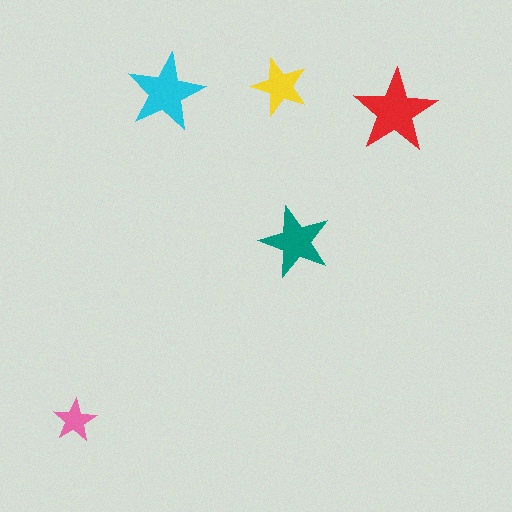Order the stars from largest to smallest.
the red one, the cyan one, the teal one, the yellow one, the pink one.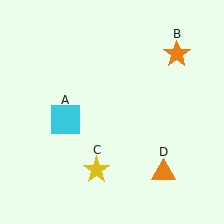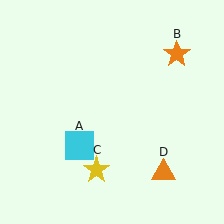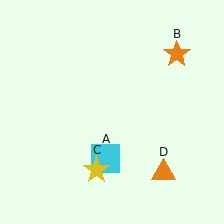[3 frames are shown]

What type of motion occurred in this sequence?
The cyan square (object A) rotated counterclockwise around the center of the scene.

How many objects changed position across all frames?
1 object changed position: cyan square (object A).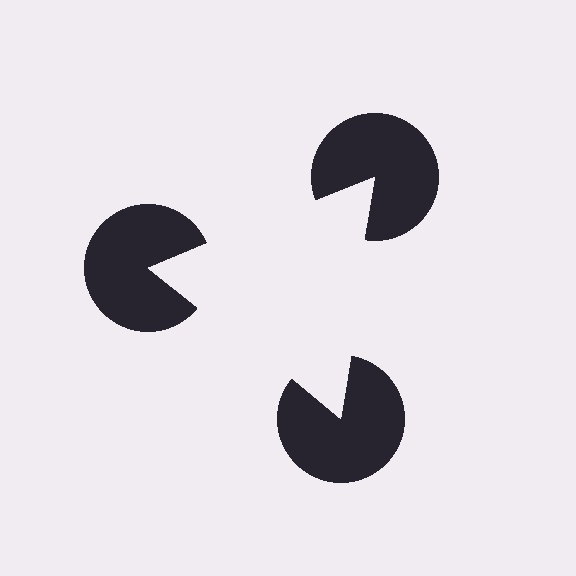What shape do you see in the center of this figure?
An illusory triangle — its edges are inferred from the aligned wedge cuts in the pac-man discs, not physically drawn.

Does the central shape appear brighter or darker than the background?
It typically appears slightly brighter than the background, even though no actual brightness change is drawn.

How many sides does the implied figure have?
3 sides.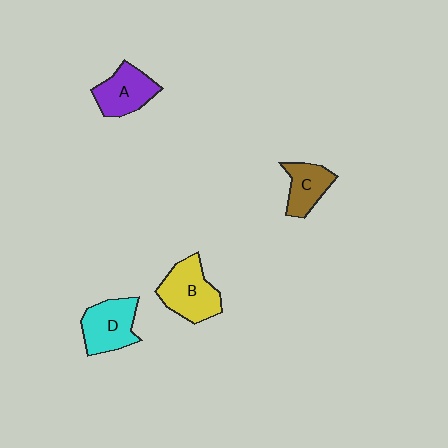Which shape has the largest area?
Shape B (yellow).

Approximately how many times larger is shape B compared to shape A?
Approximately 1.2 times.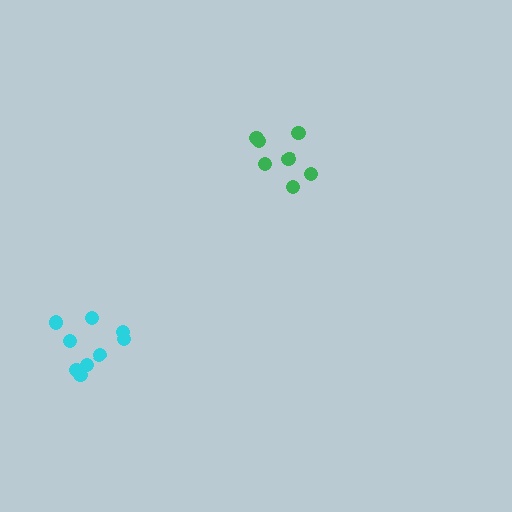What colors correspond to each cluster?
The clusters are colored: cyan, green.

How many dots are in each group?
Group 1: 9 dots, Group 2: 7 dots (16 total).